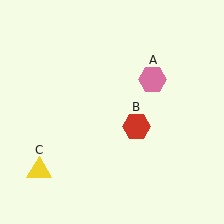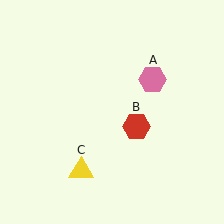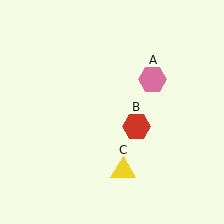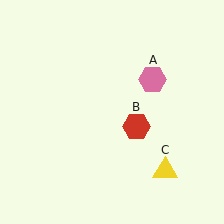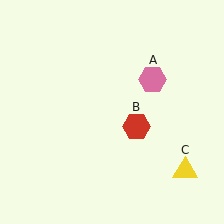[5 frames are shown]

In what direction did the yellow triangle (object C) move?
The yellow triangle (object C) moved right.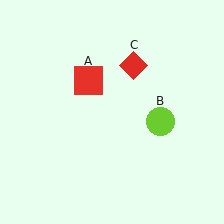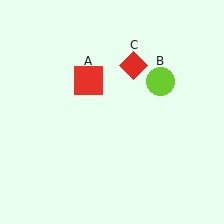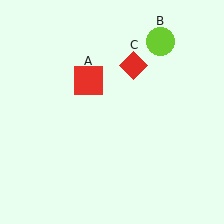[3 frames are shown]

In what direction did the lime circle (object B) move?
The lime circle (object B) moved up.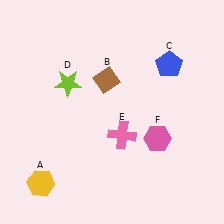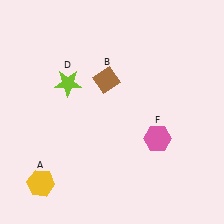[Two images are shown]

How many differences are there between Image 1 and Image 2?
There are 2 differences between the two images.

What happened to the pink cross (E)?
The pink cross (E) was removed in Image 2. It was in the bottom-right area of Image 1.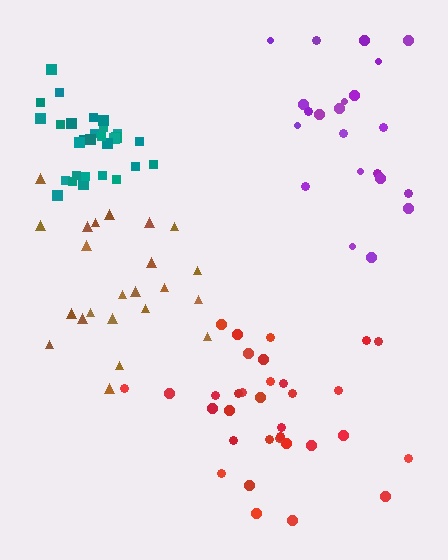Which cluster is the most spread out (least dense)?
Purple.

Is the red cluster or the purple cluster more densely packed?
Red.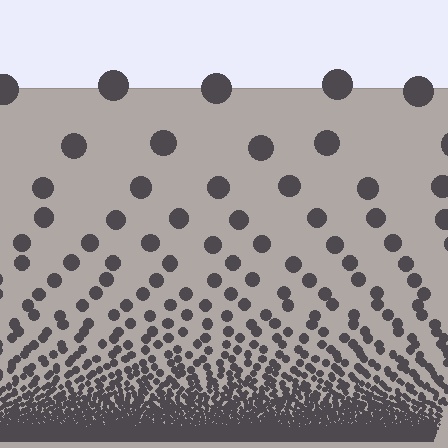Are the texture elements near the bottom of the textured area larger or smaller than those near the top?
Smaller. The gradient is inverted — elements near the bottom are smaller and denser.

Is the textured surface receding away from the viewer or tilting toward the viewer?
The surface appears to tilt toward the viewer. Texture elements get larger and sparser toward the top.